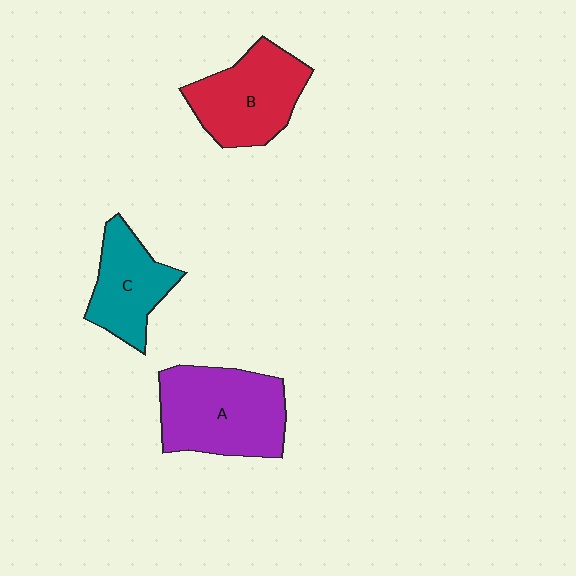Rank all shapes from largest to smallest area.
From largest to smallest: A (purple), B (red), C (teal).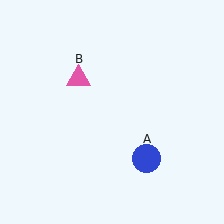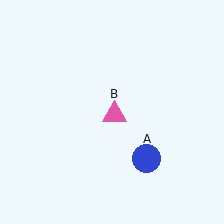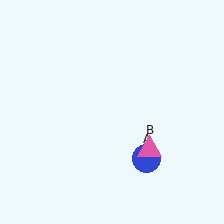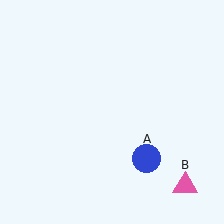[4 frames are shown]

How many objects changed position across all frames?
1 object changed position: pink triangle (object B).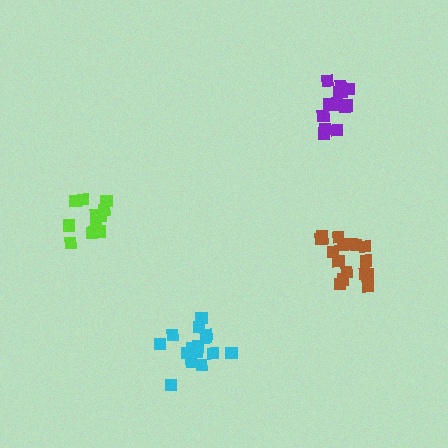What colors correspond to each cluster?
The clusters are colored: cyan, purple, brown, lime.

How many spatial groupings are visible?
There are 4 spatial groupings.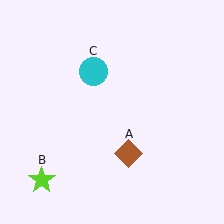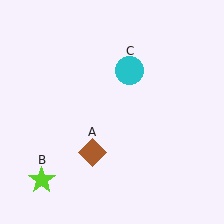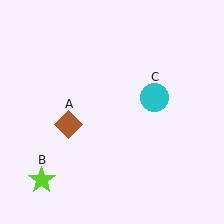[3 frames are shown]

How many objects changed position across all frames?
2 objects changed position: brown diamond (object A), cyan circle (object C).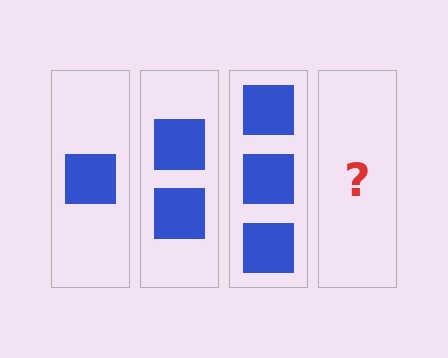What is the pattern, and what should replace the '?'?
The pattern is that each step adds one more square. The '?' should be 4 squares.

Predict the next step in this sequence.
The next step is 4 squares.